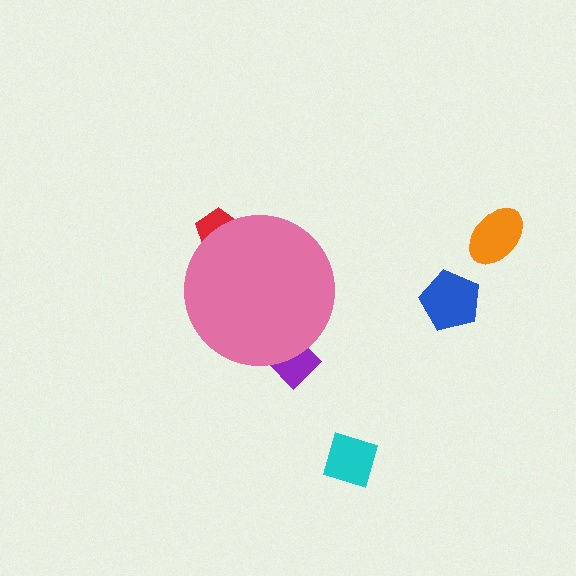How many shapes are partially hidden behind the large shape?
2 shapes are partially hidden.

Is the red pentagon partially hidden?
Yes, the red pentagon is partially hidden behind the pink circle.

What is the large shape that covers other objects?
A pink circle.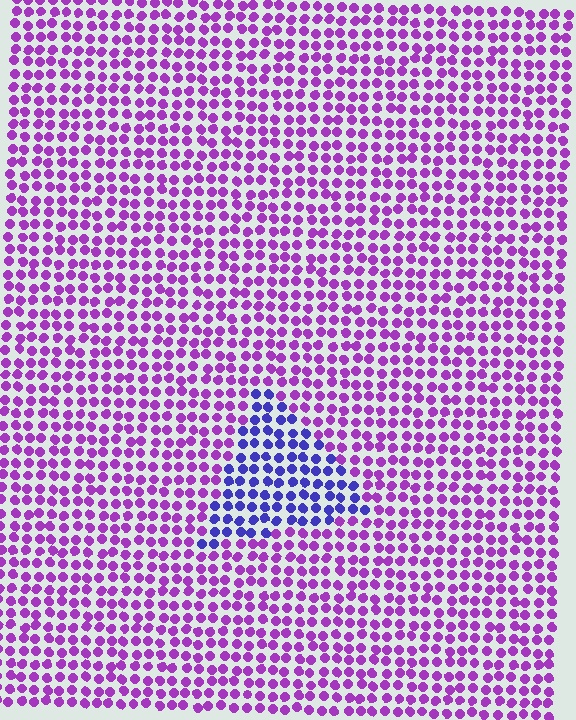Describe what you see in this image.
The image is filled with small purple elements in a uniform arrangement. A triangle-shaped region is visible where the elements are tinted to a slightly different hue, forming a subtle color boundary.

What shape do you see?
I see a triangle.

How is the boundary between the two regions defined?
The boundary is defined purely by a slight shift in hue (about 45 degrees). Spacing, size, and orientation are identical on both sides.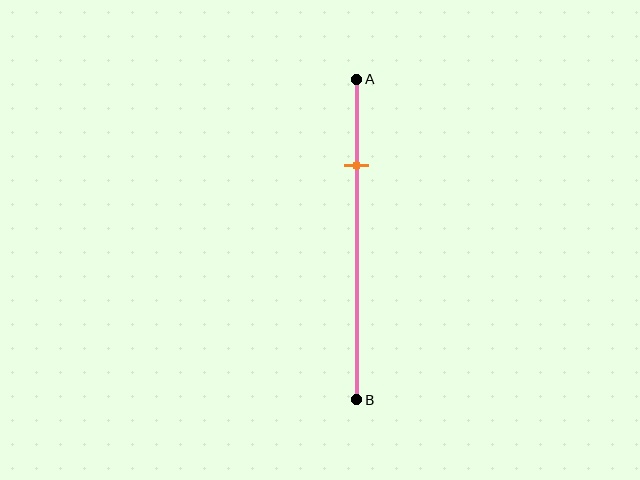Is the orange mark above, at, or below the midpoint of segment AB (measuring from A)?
The orange mark is above the midpoint of segment AB.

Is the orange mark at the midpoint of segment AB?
No, the mark is at about 25% from A, not at the 50% midpoint.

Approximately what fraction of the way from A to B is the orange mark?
The orange mark is approximately 25% of the way from A to B.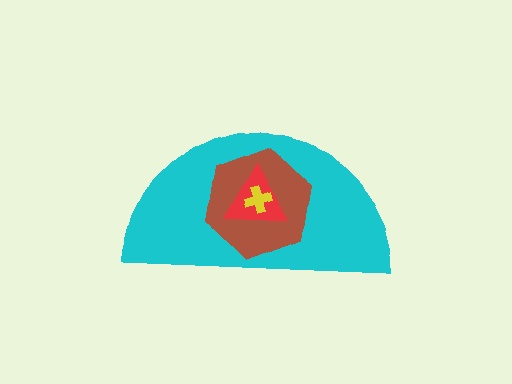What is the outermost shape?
The cyan semicircle.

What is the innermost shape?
The yellow cross.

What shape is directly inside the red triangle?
The yellow cross.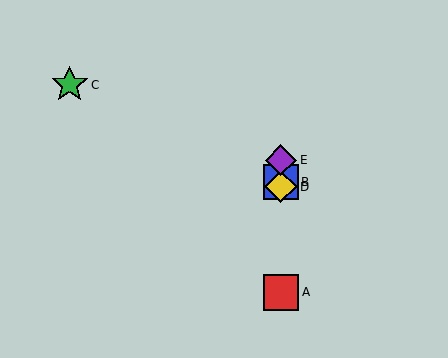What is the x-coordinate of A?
Object A is at x≈281.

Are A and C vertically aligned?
No, A is at x≈281 and C is at x≈70.